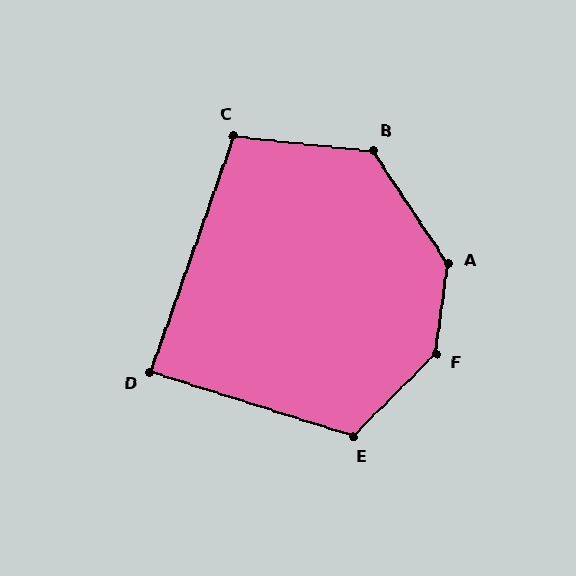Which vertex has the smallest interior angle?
D, at approximately 88 degrees.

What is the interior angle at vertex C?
Approximately 103 degrees (obtuse).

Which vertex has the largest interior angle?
F, at approximately 143 degrees.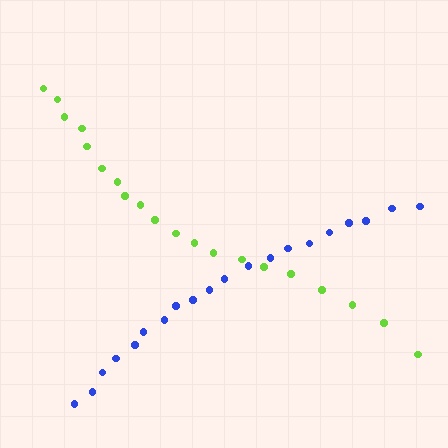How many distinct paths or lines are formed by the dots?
There are 2 distinct paths.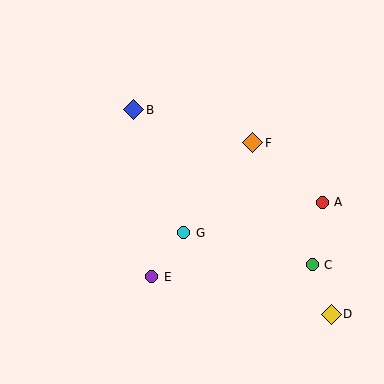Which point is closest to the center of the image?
Point G at (184, 233) is closest to the center.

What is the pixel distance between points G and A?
The distance between G and A is 142 pixels.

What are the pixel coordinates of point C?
Point C is at (312, 265).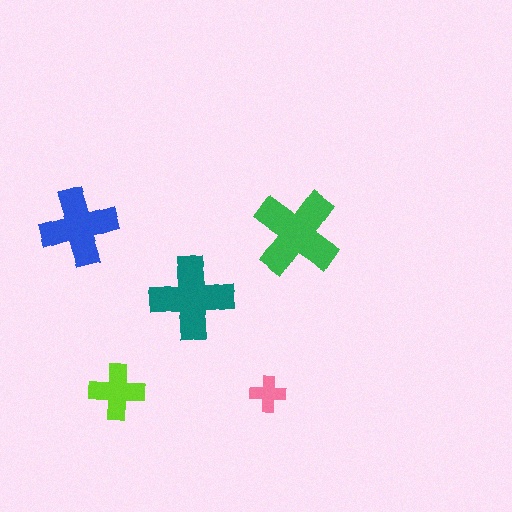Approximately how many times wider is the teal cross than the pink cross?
About 2.5 times wider.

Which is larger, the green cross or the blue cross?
The green one.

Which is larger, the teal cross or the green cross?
The green one.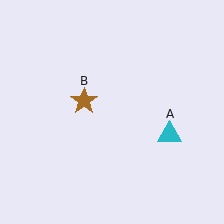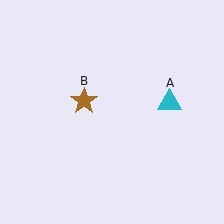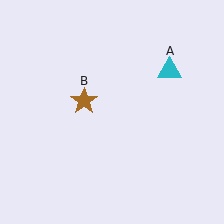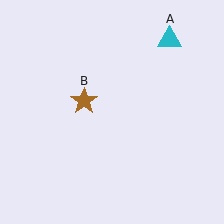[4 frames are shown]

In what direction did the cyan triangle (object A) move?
The cyan triangle (object A) moved up.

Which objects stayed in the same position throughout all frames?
Brown star (object B) remained stationary.